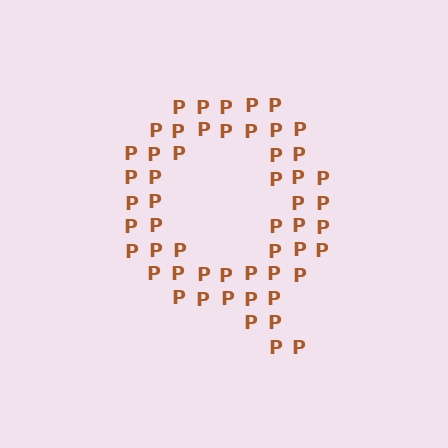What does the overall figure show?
The overall figure shows the letter Q.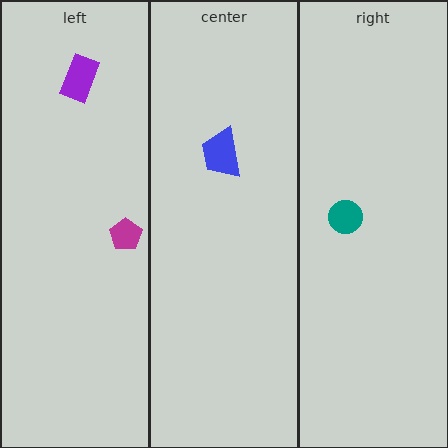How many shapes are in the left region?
2.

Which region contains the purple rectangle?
The left region.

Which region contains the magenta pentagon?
The left region.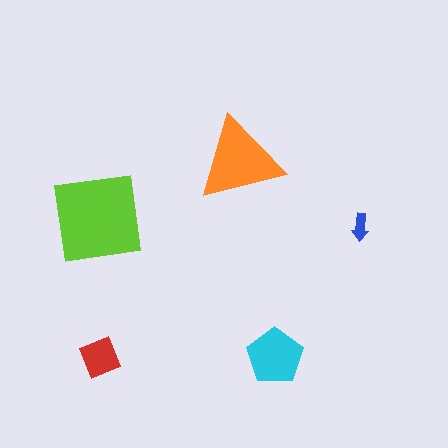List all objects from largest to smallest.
The lime square, the orange triangle, the cyan pentagon, the red diamond, the blue arrow.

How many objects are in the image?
There are 5 objects in the image.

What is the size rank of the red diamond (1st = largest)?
4th.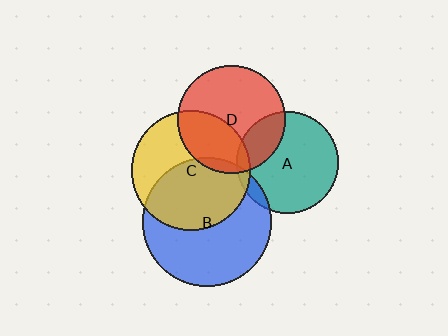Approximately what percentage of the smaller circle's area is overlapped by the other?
Approximately 25%.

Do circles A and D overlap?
Yes.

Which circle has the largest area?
Circle B (blue).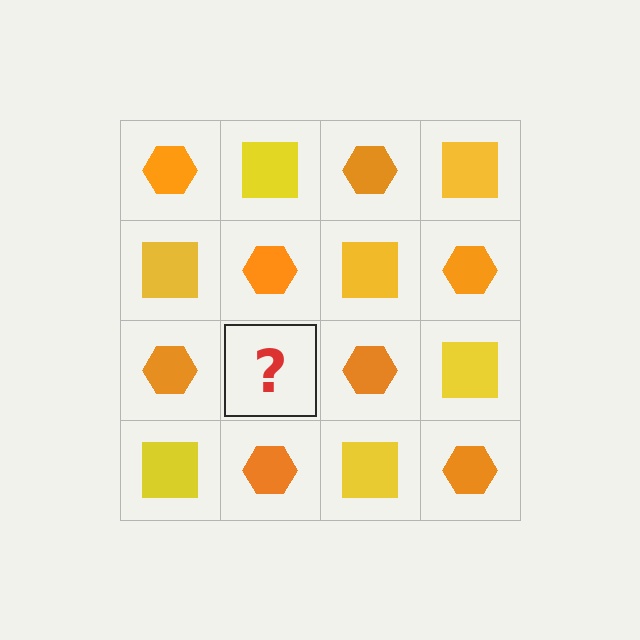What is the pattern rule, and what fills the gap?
The rule is that it alternates orange hexagon and yellow square in a checkerboard pattern. The gap should be filled with a yellow square.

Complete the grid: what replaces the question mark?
The question mark should be replaced with a yellow square.